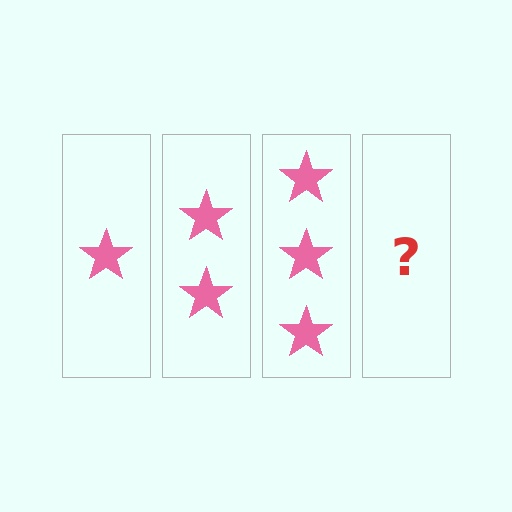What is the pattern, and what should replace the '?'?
The pattern is that each step adds one more star. The '?' should be 4 stars.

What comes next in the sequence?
The next element should be 4 stars.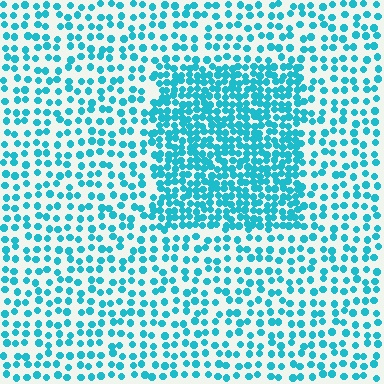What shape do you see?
I see a rectangle.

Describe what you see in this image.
The image contains small cyan elements arranged at two different densities. A rectangle-shaped region is visible where the elements are more densely packed than the surrounding area.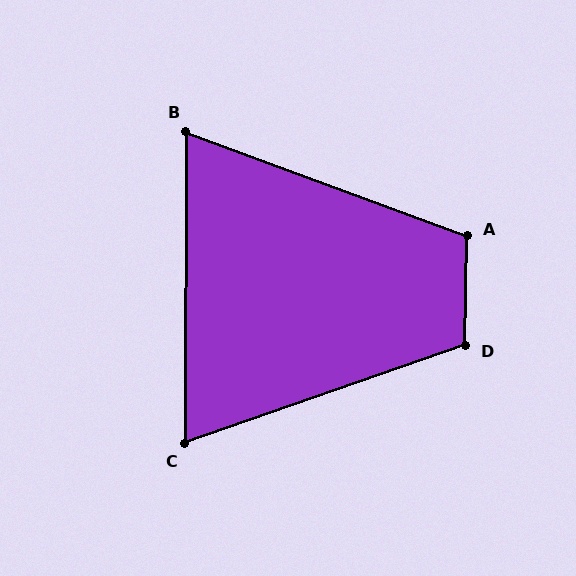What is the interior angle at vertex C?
Approximately 71 degrees (acute).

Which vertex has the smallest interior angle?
B, at approximately 70 degrees.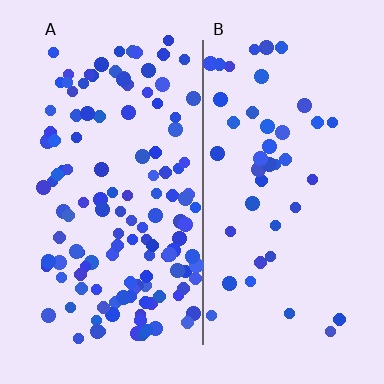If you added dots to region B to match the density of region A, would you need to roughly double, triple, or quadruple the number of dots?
Approximately triple.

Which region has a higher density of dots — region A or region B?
A (the left).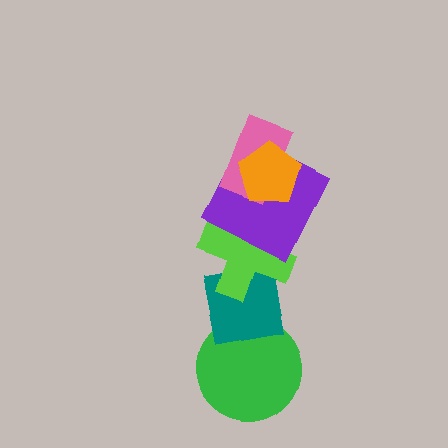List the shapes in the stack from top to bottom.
From top to bottom: the orange pentagon, the pink rectangle, the purple square, the lime cross, the teal square, the green circle.